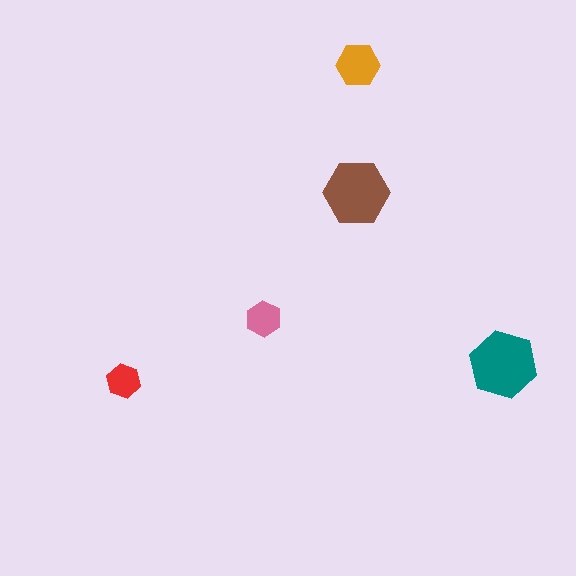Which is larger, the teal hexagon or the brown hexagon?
The teal one.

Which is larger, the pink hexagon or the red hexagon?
The pink one.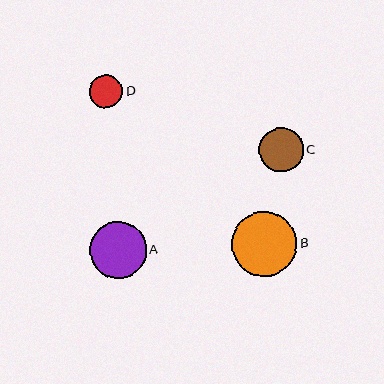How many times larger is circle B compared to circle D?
Circle B is approximately 2.0 times the size of circle D.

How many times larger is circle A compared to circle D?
Circle A is approximately 1.7 times the size of circle D.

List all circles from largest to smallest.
From largest to smallest: B, A, C, D.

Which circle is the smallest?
Circle D is the smallest with a size of approximately 33 pixels.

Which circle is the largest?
Circle B is the largest with a size of approximately 65 pixels.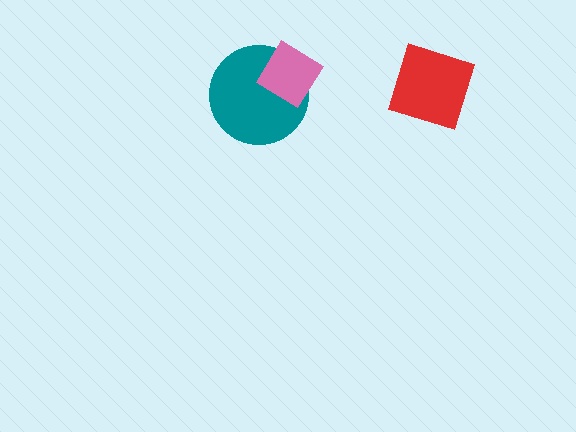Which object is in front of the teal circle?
The pink diamond is in front of the teal circle.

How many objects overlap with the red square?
0 objects overlap with the red square.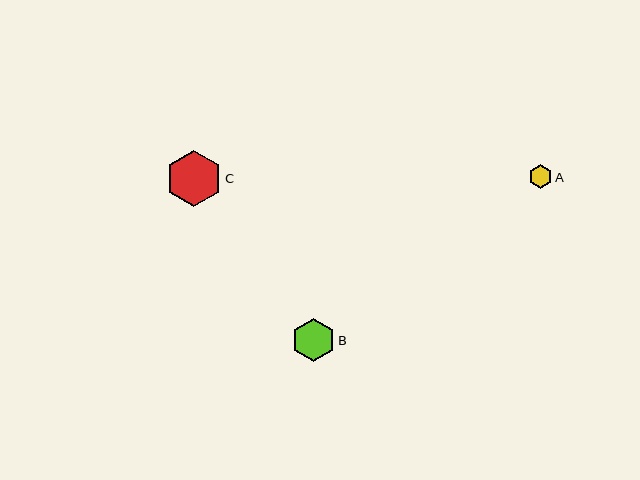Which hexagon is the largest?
Hexagon C is the largest with a size of approximately 56 pixels.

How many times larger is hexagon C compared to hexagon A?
Hexagon C is approximately 2.4 times the size of hexagon A.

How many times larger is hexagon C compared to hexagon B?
Hexagon C is approximately 1.3 times the size of hexagon B.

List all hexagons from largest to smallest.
From largest to smallest: C, B, A.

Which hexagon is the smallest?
Hexagon A is the smallest with a size of approximately 24 pixels.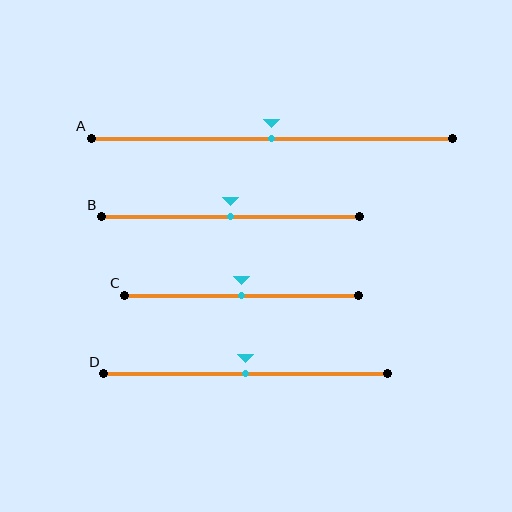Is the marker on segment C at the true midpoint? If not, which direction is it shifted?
Yes, the marker on segment C is at the true midpoint.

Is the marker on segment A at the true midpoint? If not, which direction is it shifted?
Yes, the marker on segment A is at the true midpoint.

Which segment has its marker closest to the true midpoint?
Segment A has its marker closest to the true midpoint.